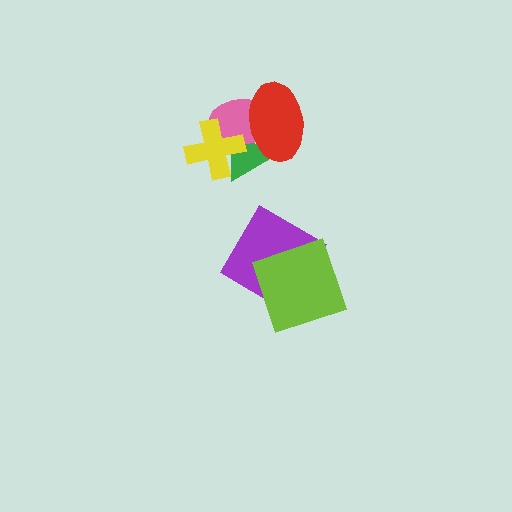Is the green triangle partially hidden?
Yes, it is partially covered by another shape.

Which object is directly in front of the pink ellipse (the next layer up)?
The yellow cross is directly in front of the pink ellipse.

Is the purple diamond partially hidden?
Yes, it is partially covered by another shape.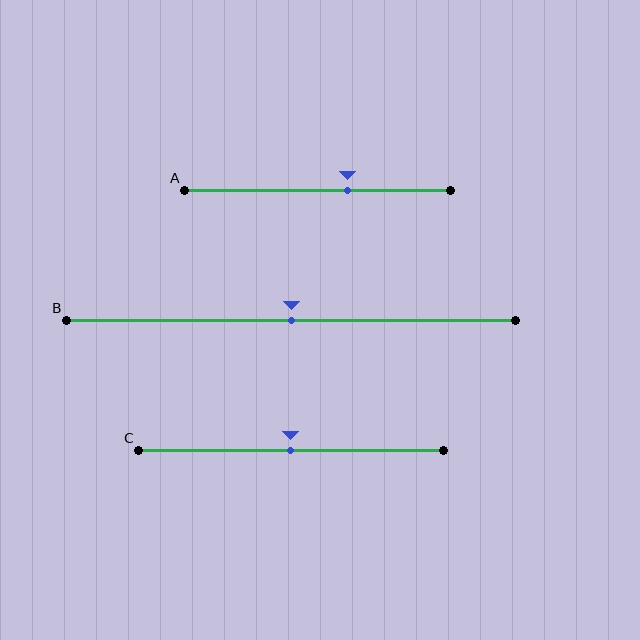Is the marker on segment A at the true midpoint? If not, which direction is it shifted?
No, the marker on segment A is shifted to the right by about 11% of the segment length.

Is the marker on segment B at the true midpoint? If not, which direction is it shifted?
Yes, the marker on segment B is at the true midpoint.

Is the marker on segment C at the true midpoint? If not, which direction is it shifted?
Yes, the marker on segment C is at the true midpoint.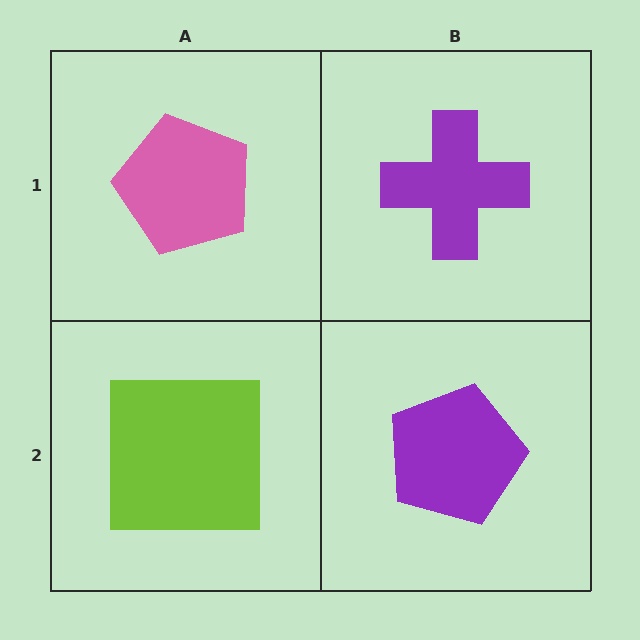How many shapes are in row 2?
2 shapes.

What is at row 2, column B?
A purple pentagon.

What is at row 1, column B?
A purple cross.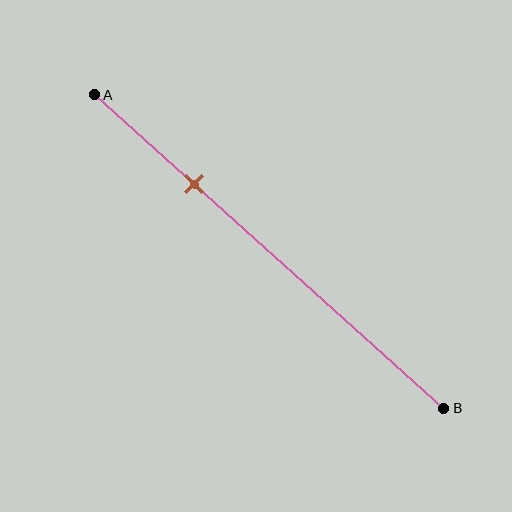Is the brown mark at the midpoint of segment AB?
No, the mark is at about 30% from A, not at the 50% midpoint.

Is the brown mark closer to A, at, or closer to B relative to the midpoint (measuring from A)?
The brown mark is closer to point A than the midpoint of segment AB.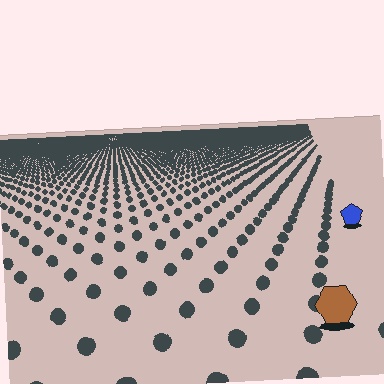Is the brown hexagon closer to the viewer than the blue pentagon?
Yes. The brown hexagon is closer — you can tell from the texture gradient: the ground texture is coarser near it.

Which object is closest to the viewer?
The brown hexagon is closest. The texture marks near it are larger and more spread out.